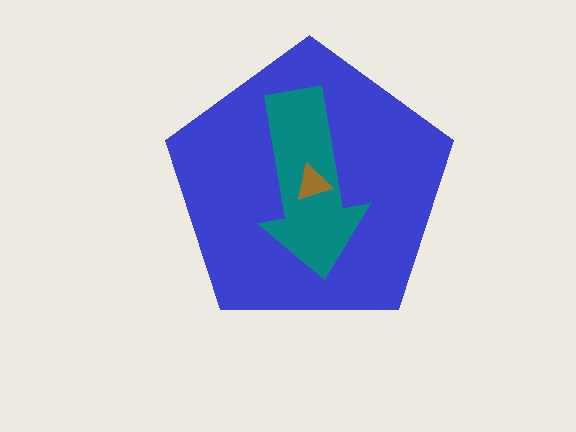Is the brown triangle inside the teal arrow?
Yes.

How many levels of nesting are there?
3.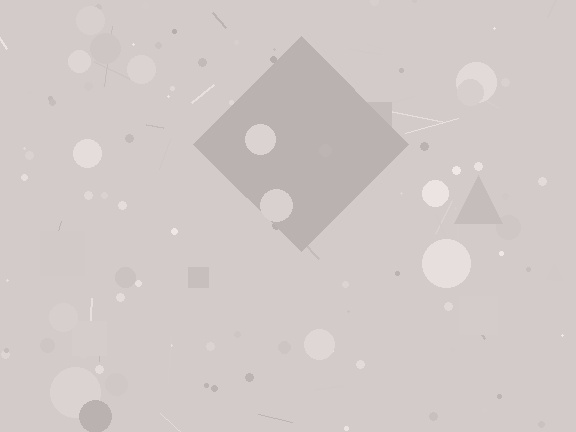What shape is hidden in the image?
A diamond is hidden in the image.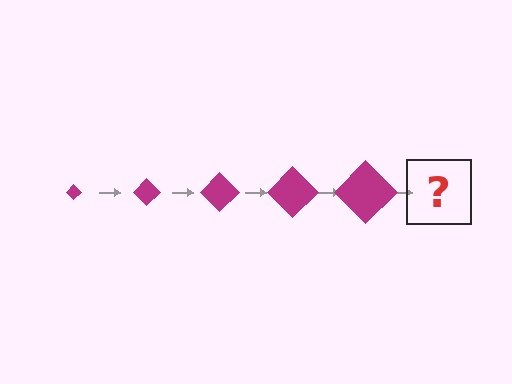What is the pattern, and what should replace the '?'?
The pattern is that the diamond gets progressively larger each step. The '?' should be a magenta diamond, larger than the previous one.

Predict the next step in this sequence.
The next step is a magenta diamond, larger than the previous one.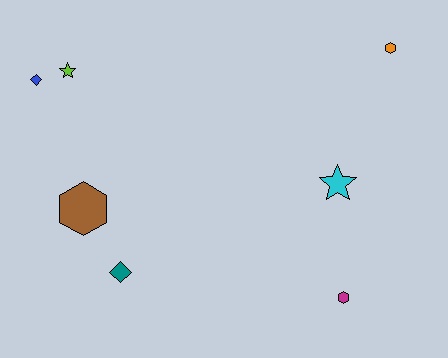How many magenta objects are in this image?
There is 1 magenta object.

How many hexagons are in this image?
There are 3 hexagons.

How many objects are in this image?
There are 7 objects.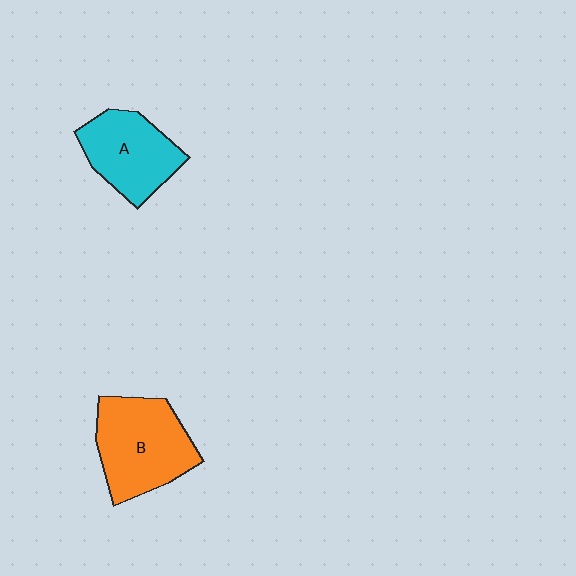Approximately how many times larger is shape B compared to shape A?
Approximately 1.2 times.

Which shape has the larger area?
Shape B (orange).